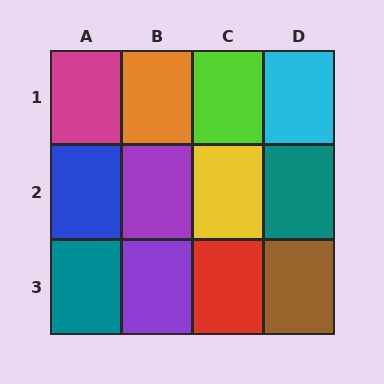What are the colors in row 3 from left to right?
Teal, purple, red, brown.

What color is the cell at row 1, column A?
Magenta.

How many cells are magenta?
1 cell is magenta.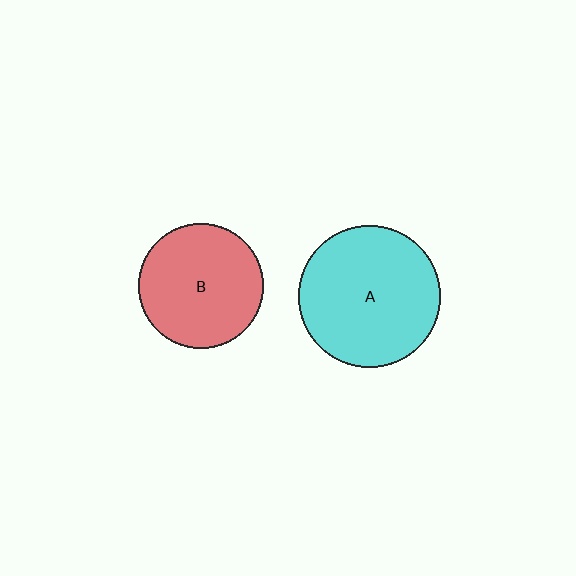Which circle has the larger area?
Circle A (cyan).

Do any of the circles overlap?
No, none of the circles overlap.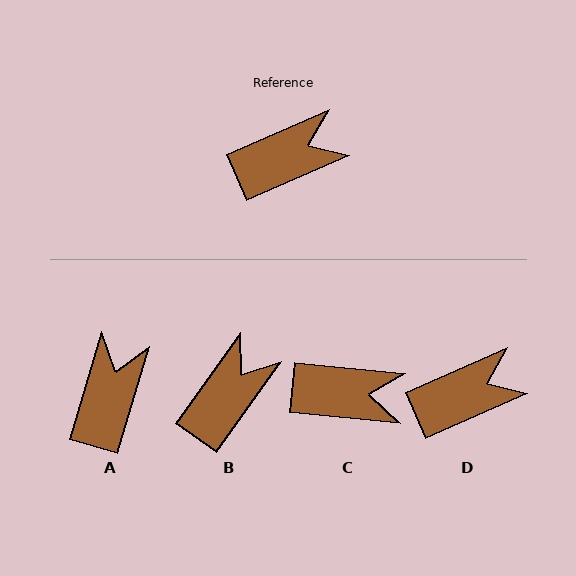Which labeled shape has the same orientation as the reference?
D.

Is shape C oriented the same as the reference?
No, it is off by about 29 degrees.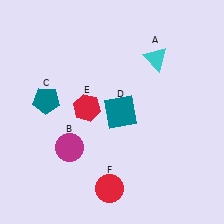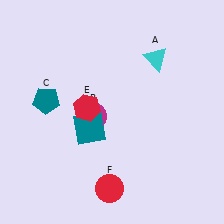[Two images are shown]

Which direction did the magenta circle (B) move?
The magenta circle (B) moved up.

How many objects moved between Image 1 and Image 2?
2 objects moved between the two images.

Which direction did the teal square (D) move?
The teal square (D) moved left.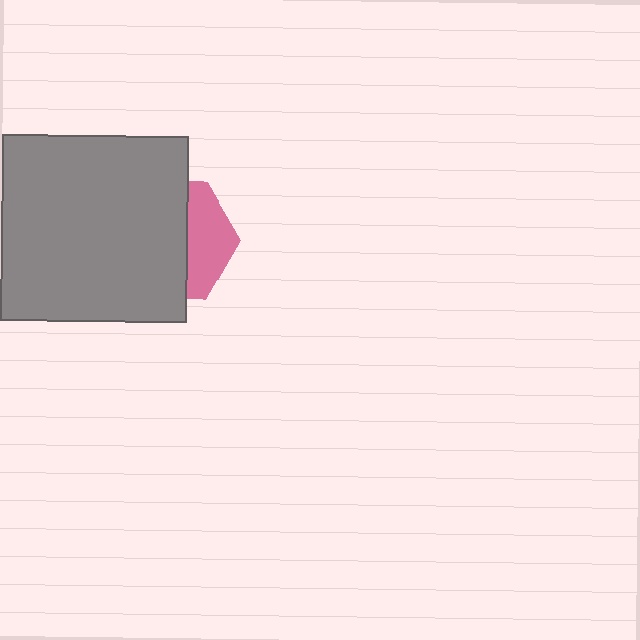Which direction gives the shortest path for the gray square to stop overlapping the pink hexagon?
Moving left gives the shortest separation.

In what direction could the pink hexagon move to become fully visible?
The pink hexagon could move right. That would shift it out from behind the gray square entirely.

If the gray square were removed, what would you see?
You would see the complete pink hexagon.